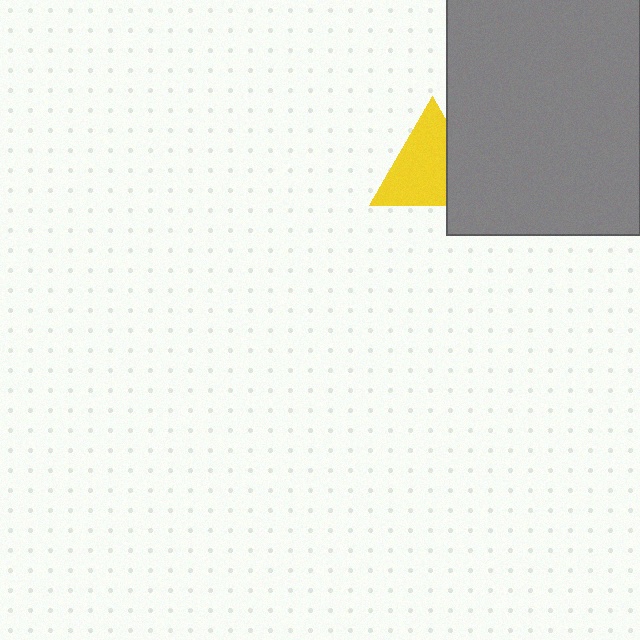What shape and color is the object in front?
The object in front is a gray rectangle.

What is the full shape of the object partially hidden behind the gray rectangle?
The partially hidden object is a yellow triangle.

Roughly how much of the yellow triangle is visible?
Most of it is visible (roughly 69%).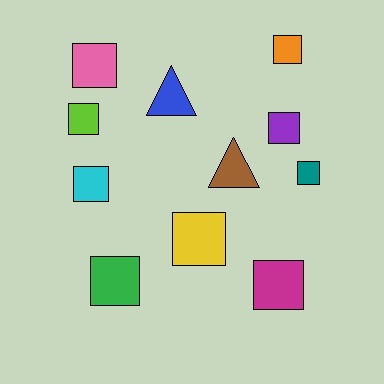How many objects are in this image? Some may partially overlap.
There are 11 objects.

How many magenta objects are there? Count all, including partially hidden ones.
There is 1 magenta object.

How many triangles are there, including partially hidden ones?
There are 2 triangles.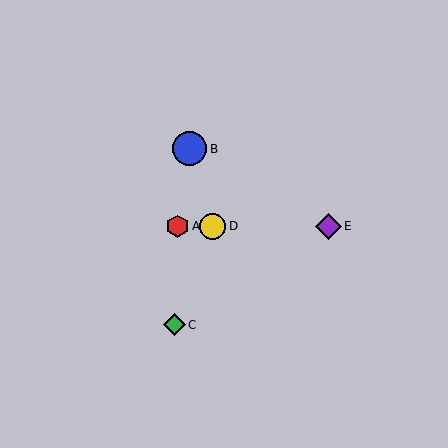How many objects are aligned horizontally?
3 objects (A, D, E) are aligned horizontally.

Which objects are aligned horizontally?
Objects A, D, E are aligned horizontally.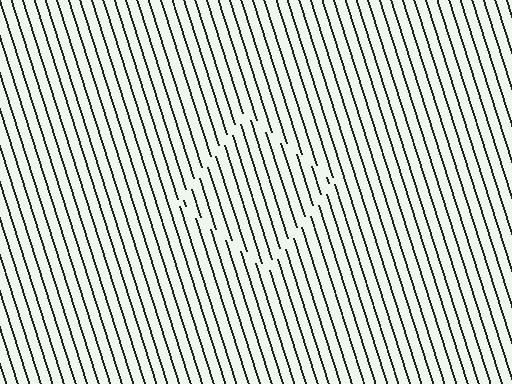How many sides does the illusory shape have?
4 sides — the line-ends trace a square.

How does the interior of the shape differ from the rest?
The interior of the shape contains the same grating, shifted by half a period — the contour is defined by the phase discontinuity where line-ends from the inner and outer gratings abut.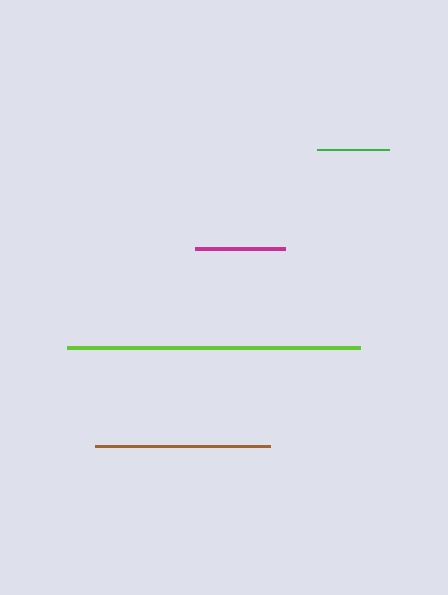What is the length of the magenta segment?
The magenta segment is approximately 90 pixels long.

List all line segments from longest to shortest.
From longest to shortest: lime, brown, magenta, green.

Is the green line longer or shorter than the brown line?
The brown line is longer than the green line.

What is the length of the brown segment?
The brown segment is approximately 176 pixels long.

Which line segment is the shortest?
The green line is the shortest at approximately 72 pixels.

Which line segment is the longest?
The lime line is the longest at approximately 293 pixels.